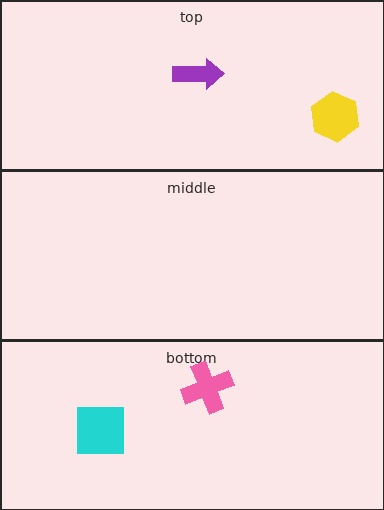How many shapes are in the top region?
2.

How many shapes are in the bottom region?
2.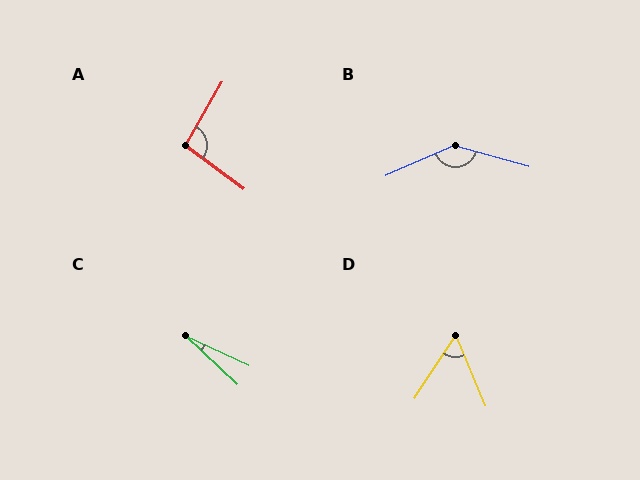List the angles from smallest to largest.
C (18°), D (56°), A (97°), B (141°).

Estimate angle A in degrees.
Approximately 97 degrees.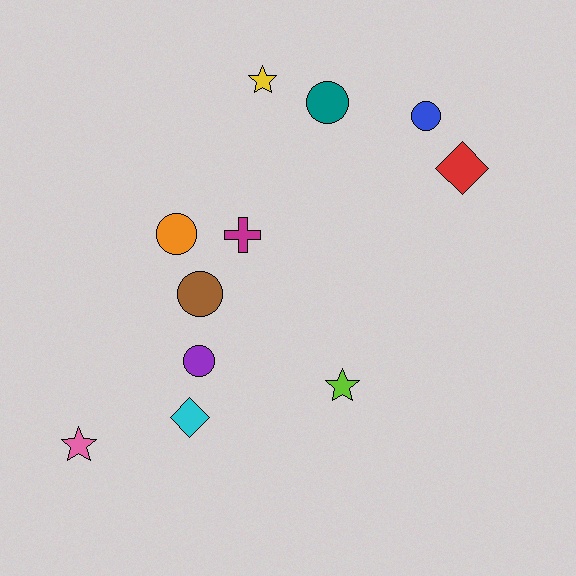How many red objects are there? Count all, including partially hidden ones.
There is 1 red object.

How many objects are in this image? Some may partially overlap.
There are 11 objects.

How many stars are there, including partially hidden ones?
There are 3 stars.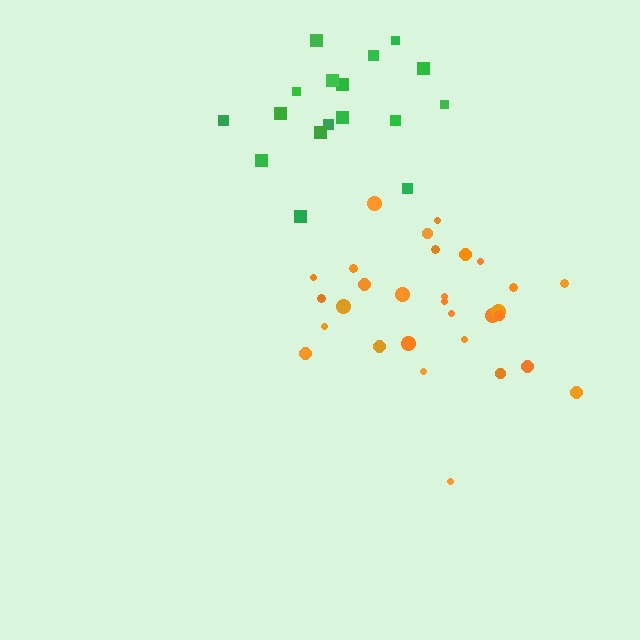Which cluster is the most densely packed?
Orange.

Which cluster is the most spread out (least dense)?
Green.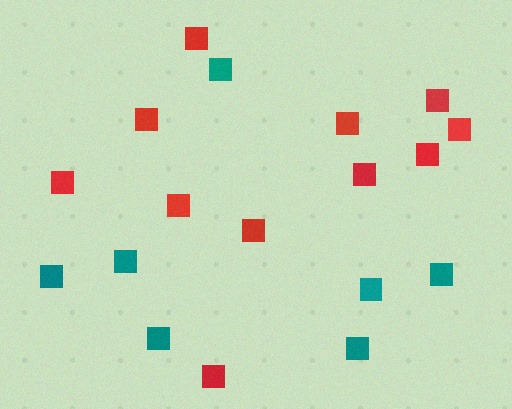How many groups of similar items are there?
There are 2 groups: one group of teal squares (7) and one group of red squares (11).